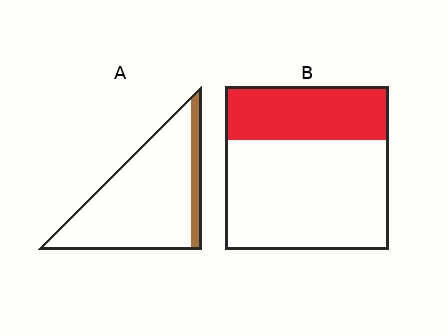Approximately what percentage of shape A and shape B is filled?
A is approximately 15% and B is approximately 35%.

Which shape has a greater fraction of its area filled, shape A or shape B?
Shape B.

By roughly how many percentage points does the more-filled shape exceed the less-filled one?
By roughly 20 percentage points (B over A).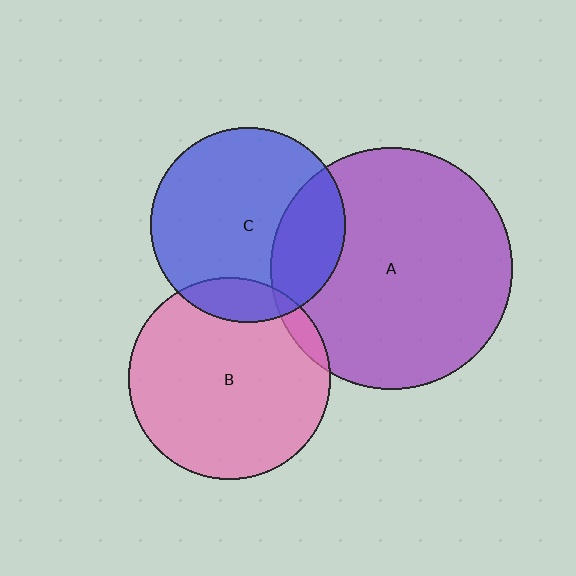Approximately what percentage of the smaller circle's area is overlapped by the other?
Approximately 10%.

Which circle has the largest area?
Circle A (purple).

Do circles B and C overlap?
Yes.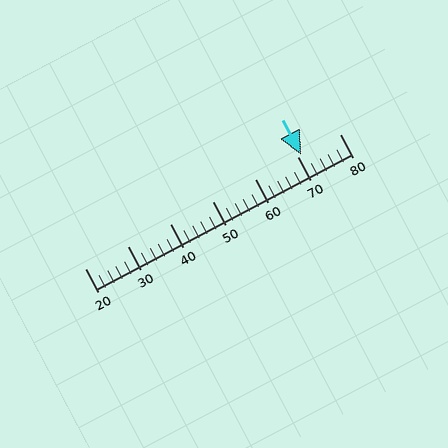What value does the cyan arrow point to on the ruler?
The cyan arrow points to approximately 71.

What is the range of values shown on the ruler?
The ruler shows values from 20 to 80.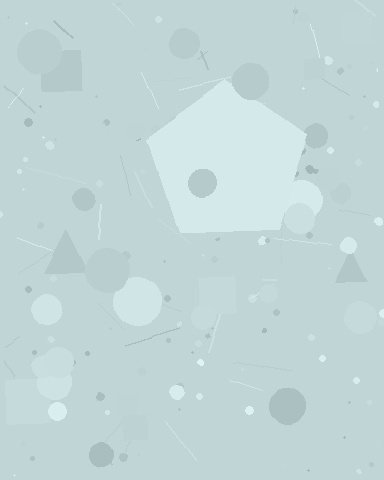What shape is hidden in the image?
A pentagon is hidden in the image.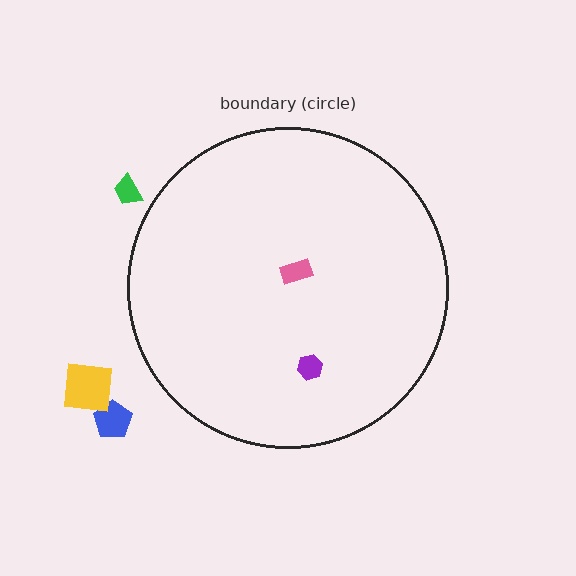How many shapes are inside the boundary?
2 inside, 3 outside.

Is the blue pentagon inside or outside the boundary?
Outside.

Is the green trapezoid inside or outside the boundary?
Outside.